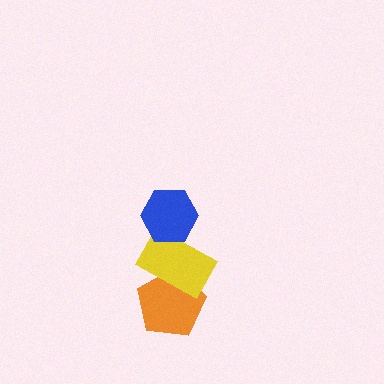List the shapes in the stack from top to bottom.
From top to bottom: the blue hexagon, the yellow rectangle, the orange pentagon.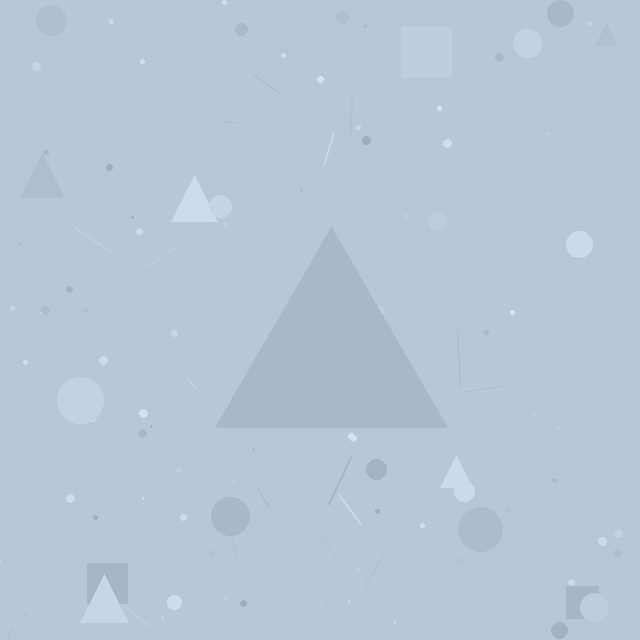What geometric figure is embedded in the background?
A triangle is embedded in the background.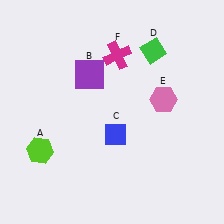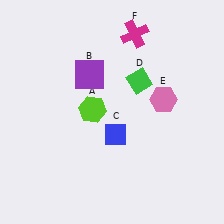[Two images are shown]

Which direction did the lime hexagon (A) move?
The lime hexagon (A) moved right.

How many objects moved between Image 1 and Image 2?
3 objects moved between the two images.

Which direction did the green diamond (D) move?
The green diamond (D) moved down.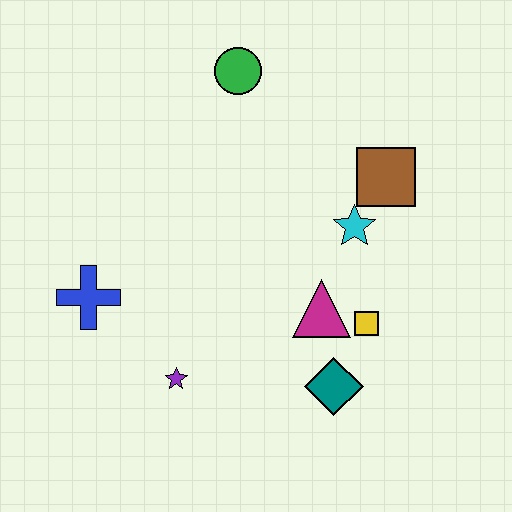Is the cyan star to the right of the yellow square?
No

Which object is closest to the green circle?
The brown square is closest to the green circle.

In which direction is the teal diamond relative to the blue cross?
The teal diamond is to the right of the blue cross.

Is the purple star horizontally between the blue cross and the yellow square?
Yes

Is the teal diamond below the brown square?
Yes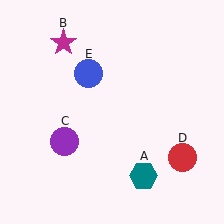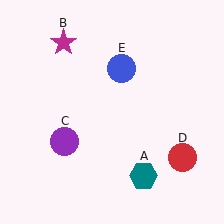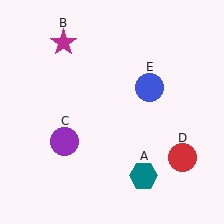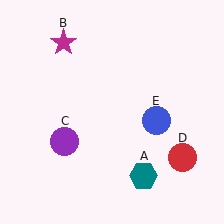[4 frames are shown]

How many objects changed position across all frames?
1 object changed position: blue circle (object E).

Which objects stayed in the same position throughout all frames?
Teal hexagon (object A) and magenta star (object B) and purple circle (object C) and red circle (object D) remained stationary.